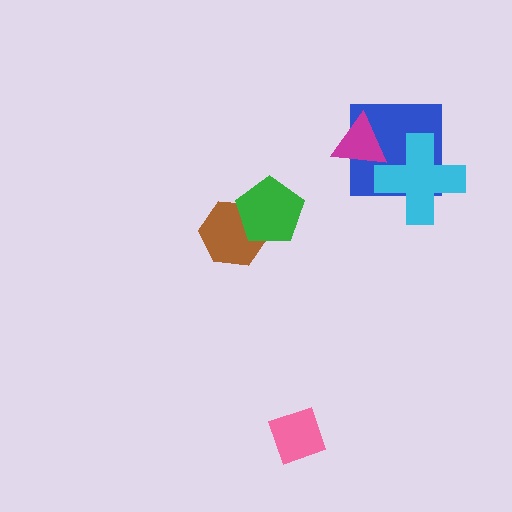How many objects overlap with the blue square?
2 objects overlap with the blue square.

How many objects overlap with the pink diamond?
0 objects overlap with the pink diamond.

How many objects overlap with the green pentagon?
1 object overlaps with the green pentagon.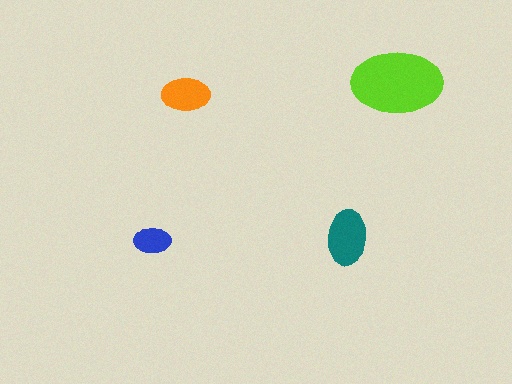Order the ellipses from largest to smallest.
the lime one, the teal one, the orange one, the blue one.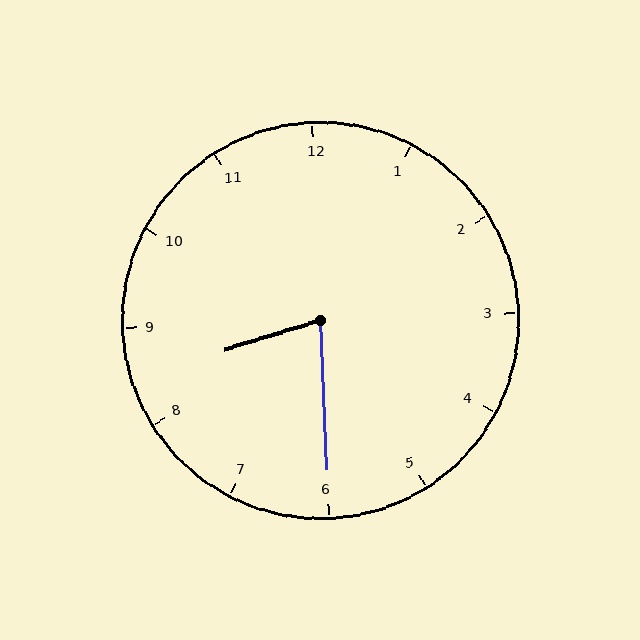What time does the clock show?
8:30.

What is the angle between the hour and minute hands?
Approximately 75 degrees.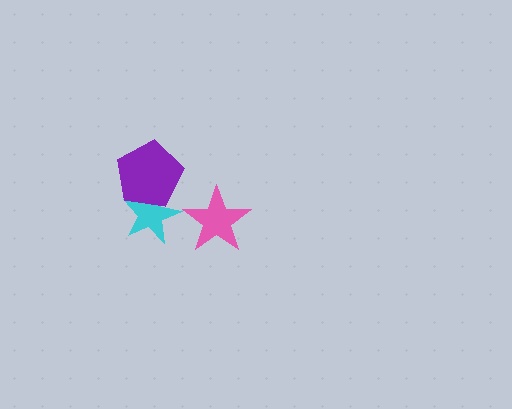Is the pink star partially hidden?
No, no other shape covers it.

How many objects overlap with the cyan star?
1 object overlaps with the cyan star.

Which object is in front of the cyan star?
The purple pentagon is in front of the cyan star.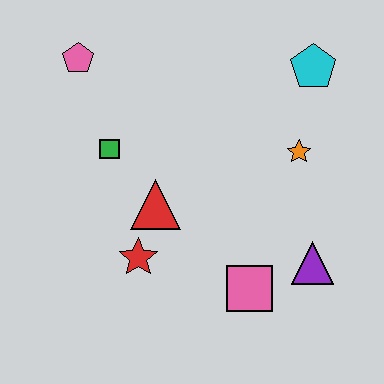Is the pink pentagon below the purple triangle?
No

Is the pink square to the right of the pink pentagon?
Yes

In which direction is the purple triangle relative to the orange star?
The purple triangle is below the orange star.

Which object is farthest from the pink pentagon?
The purple triangle is farthest from the pink pentagon.